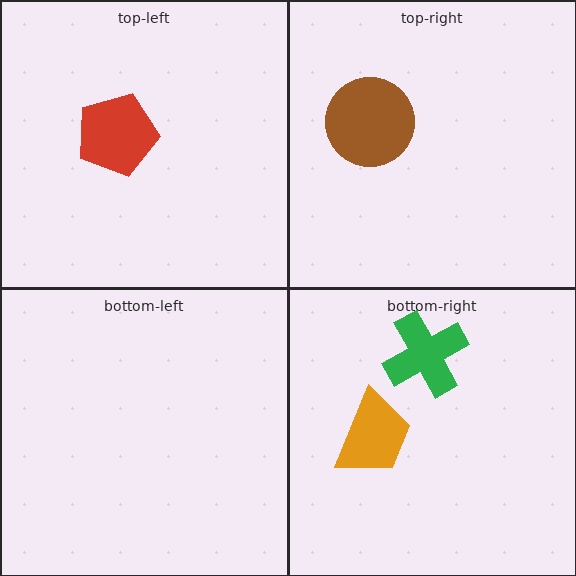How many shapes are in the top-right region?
1.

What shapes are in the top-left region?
The red pentagon.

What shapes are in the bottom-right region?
The orange trapezoid, the green cross.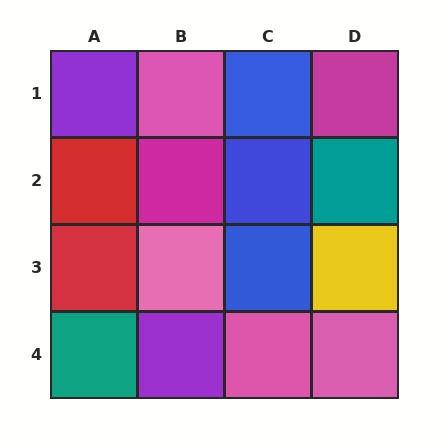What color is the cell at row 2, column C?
Blue.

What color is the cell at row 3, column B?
Pink.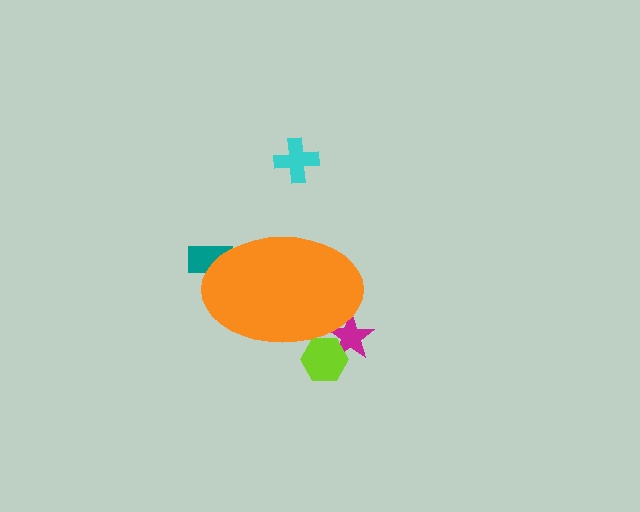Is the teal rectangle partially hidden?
Yes, the teal rectangle is partially hidden behind the orange ellipse.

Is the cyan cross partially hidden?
No, the cyan cross is fully visible.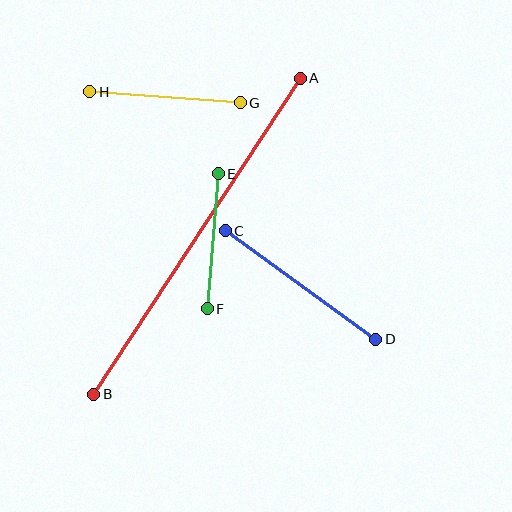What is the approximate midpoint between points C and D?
The midpoint is at approximately (301, 285) pixels.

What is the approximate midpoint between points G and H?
The midpoint is at approximately (165, 97) pixels.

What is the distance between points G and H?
The distance is approximately 151 pixels.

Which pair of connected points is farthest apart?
Points A and B are farthest apart.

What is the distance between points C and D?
The distance is approximately 186 pixels.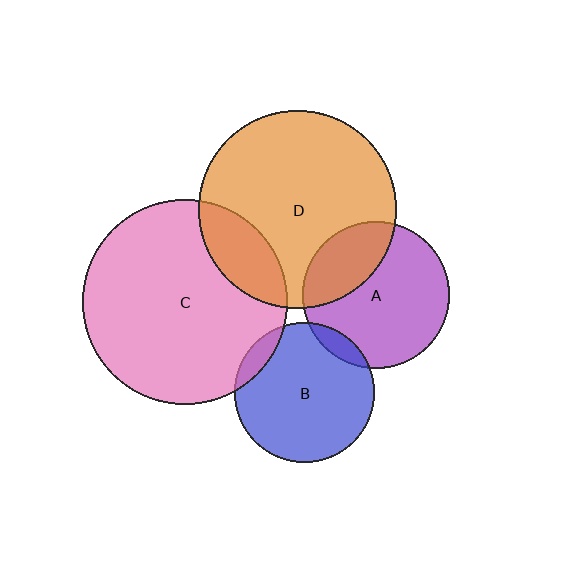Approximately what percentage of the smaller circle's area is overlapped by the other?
Approximately 10%.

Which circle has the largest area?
Circle C (pink).